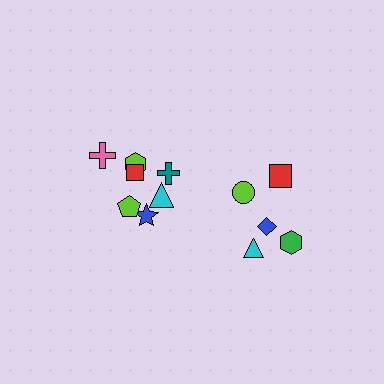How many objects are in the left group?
There are 7 objects.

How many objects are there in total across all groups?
There are 12 objects.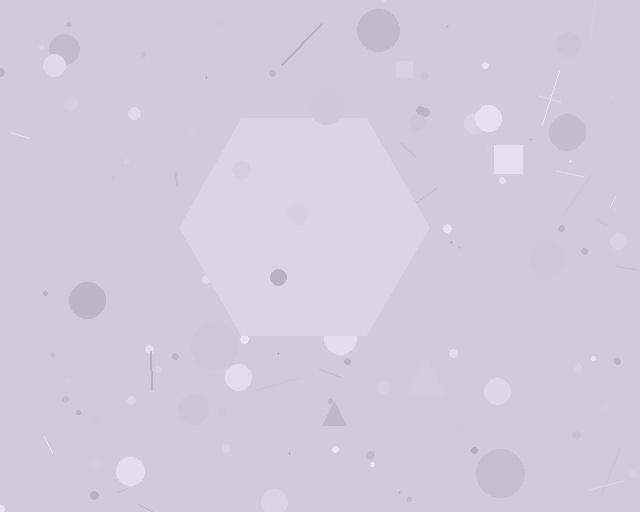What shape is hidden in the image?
A hexagon is hidden in the image.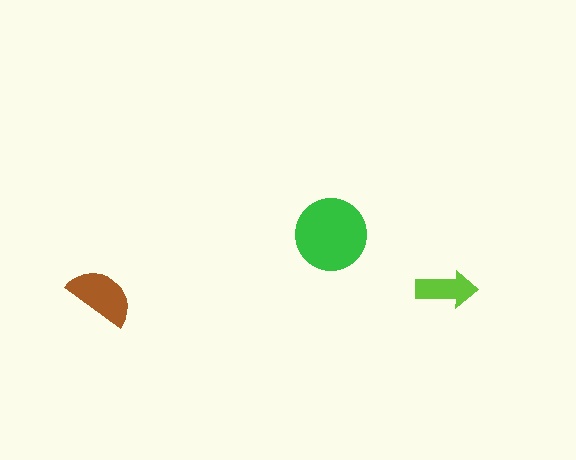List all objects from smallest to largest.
The lime arrow, the brown semicircle, the green circle.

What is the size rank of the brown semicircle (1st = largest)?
2nd.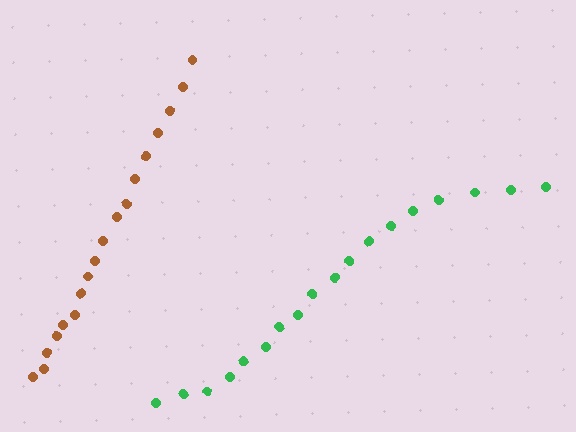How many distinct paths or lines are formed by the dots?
There are 2 distinct paths.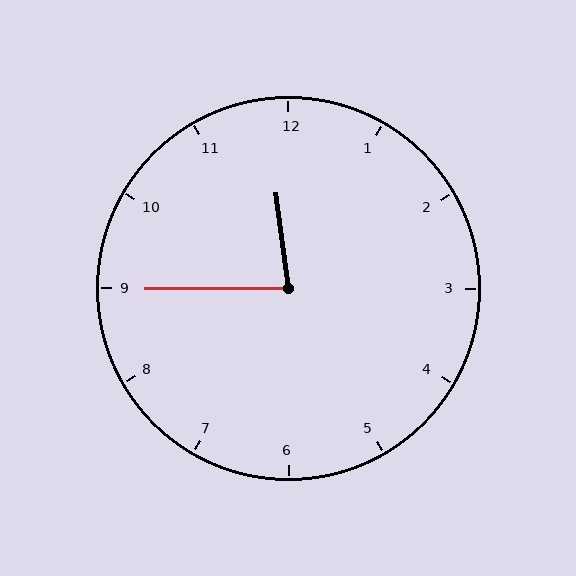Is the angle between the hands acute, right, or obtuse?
It is acute.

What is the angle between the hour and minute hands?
Approximately 82 degrees.